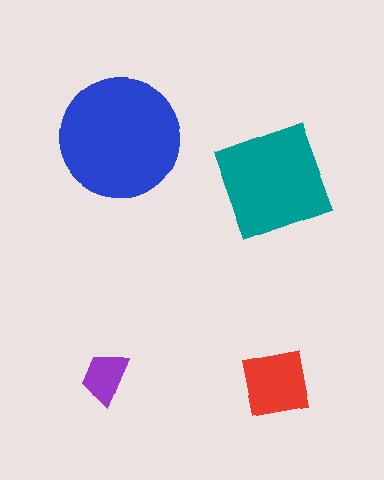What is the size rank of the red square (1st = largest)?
3rd.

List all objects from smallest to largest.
The purple trapezoid, the red square, the teal square, the blue circle.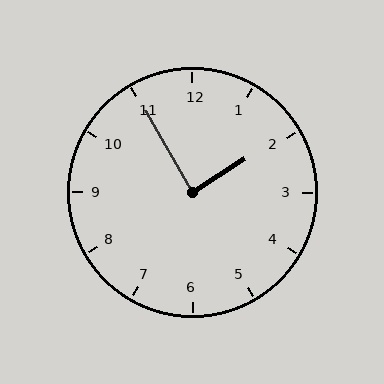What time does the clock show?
1:55.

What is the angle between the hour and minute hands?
Approximately 88 degrees.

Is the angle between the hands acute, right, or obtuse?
It is right.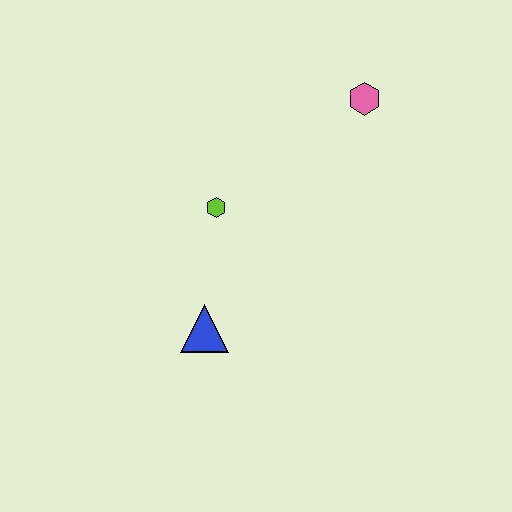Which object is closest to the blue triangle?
The lime hexagon is closest to the blue triangle.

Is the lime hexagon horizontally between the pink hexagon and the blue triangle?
Yes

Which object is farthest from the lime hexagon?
The pink hexagon is farthest from the lime hexagon.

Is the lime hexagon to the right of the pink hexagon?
No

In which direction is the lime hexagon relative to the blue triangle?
The lime hexagon is above the blue triangle.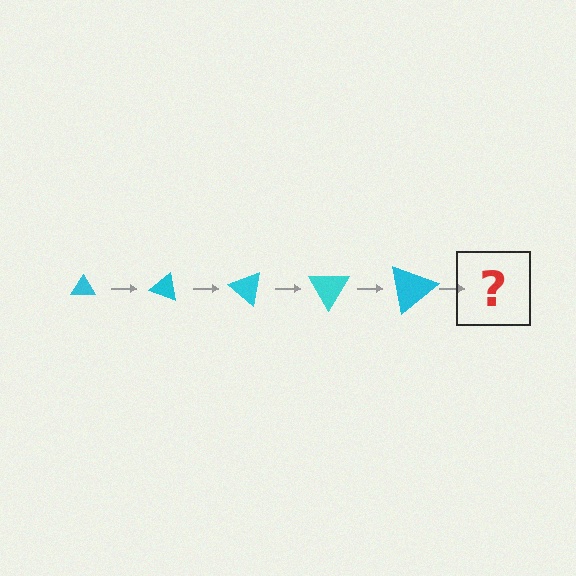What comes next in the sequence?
The next element should be a triangle, larger than the previous one and rotated 100 degrees from the start.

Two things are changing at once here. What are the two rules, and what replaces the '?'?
The two rules are that the triangle grows larger each step and it rotates 20 degrees each step. The '?' should be a triangle, larger than the previous one and rotated 100 degrees from the start.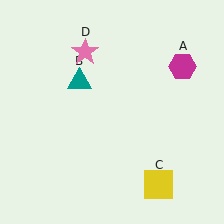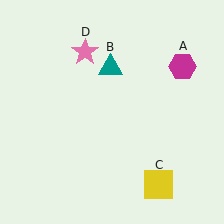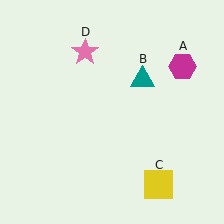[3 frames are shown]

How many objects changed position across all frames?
1 object changed position: teal triangle (object B).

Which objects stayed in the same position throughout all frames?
Magenta hexagon (object A) and yellow square (object C) and pink star (object D) remained stationary.